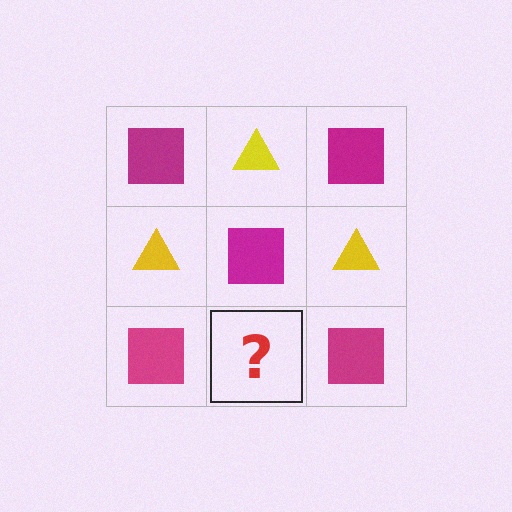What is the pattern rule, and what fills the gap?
The rule is that it alternates magenta square and yellow triangle in a checkerboard pattern. The gap should be filled with a yellow triangle.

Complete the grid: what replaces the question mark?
The question mark should be replaced with a yellow triangle.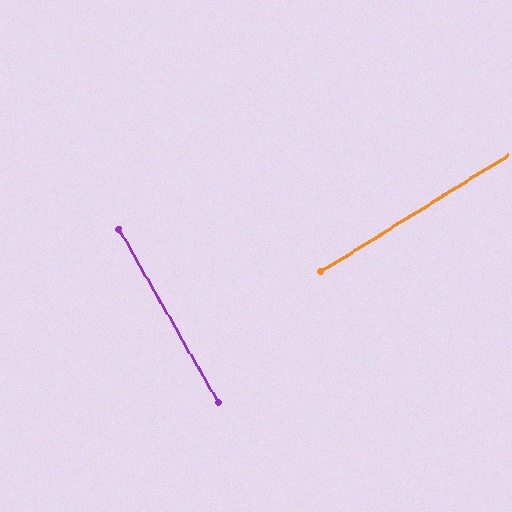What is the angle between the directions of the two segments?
Approximately 88 degrees.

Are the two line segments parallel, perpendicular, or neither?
Perpendicular — they meet at approximately 88°.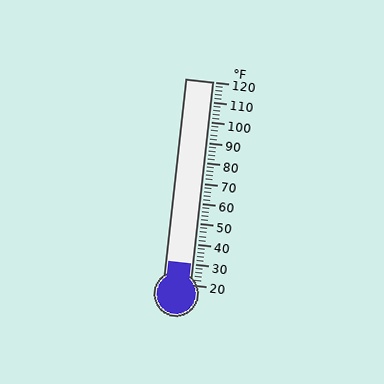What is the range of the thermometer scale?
The thermometer scale ranges from 20°F to 120°F.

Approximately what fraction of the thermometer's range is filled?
The thermometer is filled to approximately 10% of its range.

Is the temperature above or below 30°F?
The temperature is at 30°F.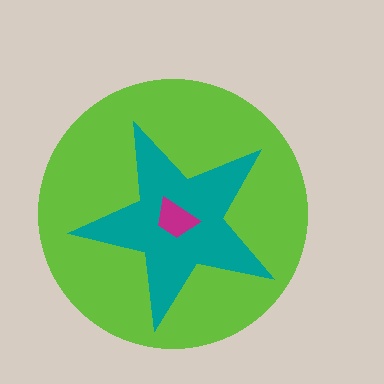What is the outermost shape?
The lime circle.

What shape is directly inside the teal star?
The magenta trapezoid.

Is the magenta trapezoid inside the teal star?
Yes.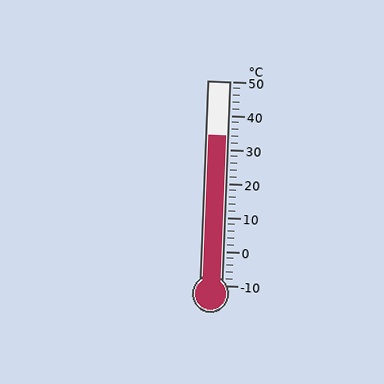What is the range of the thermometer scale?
The thermometer scale ranges from -10°C to 50°C.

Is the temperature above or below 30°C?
The temperature is above 30°C.